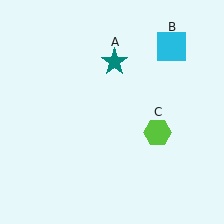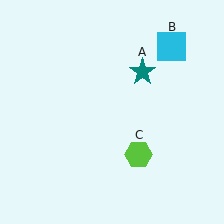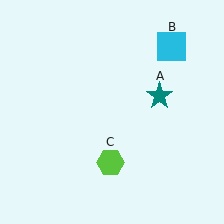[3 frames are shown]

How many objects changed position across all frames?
2 objects changed position: teal star (object A), lime hexagon (object C).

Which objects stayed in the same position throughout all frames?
Cyan square (object B) remained stationary.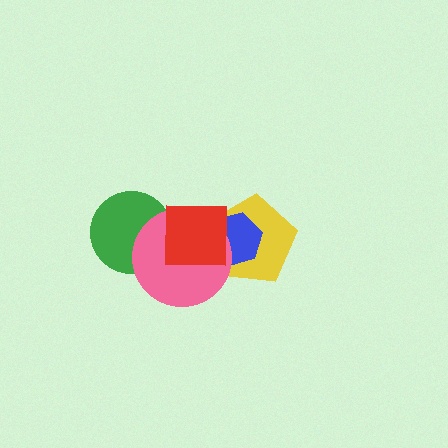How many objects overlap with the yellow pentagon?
3 objects overlap with the yellow pentagon.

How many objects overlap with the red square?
4 objects overlap with the red square.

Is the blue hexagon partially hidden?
Yes, it is partially covered by another shape.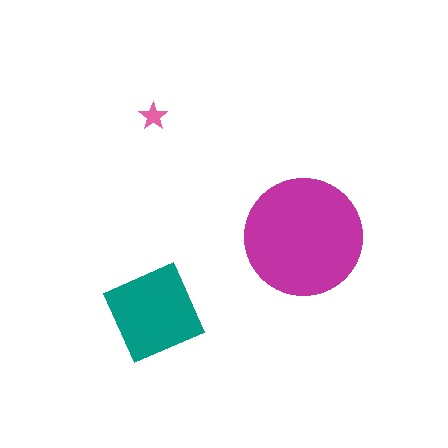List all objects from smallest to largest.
The pink star, the teal diamond, the magenta circle.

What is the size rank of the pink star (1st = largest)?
3rd.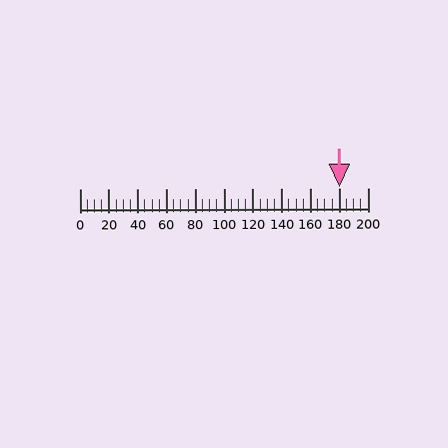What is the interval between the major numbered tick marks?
The major tick marks are spaced 20 units apart.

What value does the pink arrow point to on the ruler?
The pink arrow points to approximately 180.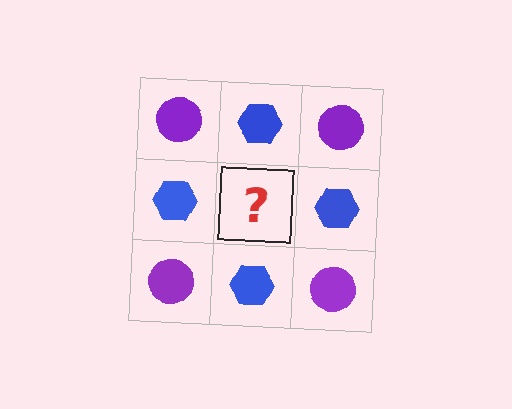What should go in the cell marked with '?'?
The missing cell should contain a purple circle.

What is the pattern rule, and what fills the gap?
The rule is that it alternates purple circle and blue hexagon in a checkerboard pattern. The gap should be filled with a purple circle.